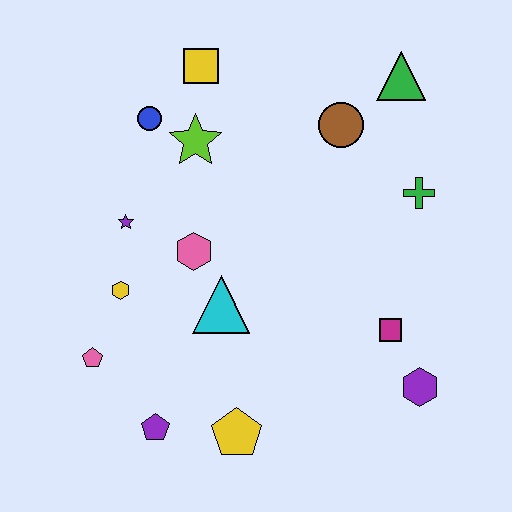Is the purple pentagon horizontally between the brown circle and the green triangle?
No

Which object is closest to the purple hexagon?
The magenta square is closest to the purple hexagon.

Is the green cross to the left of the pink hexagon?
No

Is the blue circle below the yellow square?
Yes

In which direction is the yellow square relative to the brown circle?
The yellow square is to the left of the brown circle.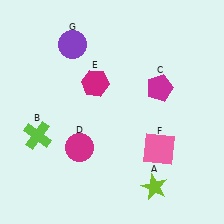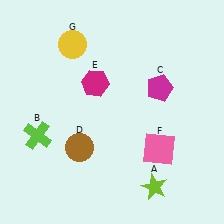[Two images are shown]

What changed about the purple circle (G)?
In Image 1, G is purple. In Image 2, it changed to yellow.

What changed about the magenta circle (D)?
In Image 1, D is magenta. In Image 2, it changed to brown.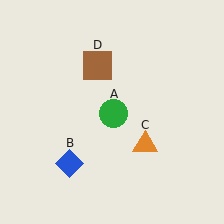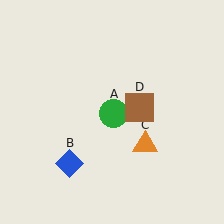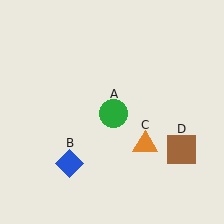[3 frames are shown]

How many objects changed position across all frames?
1 object changed position: brown square (object D).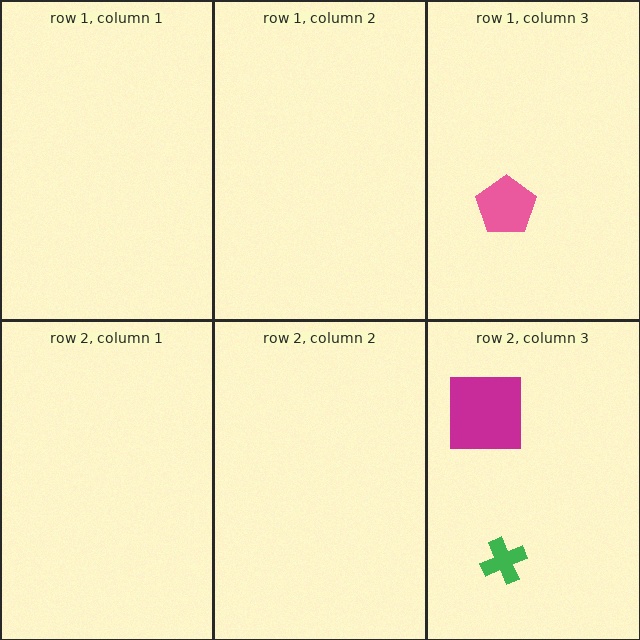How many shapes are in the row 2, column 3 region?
2.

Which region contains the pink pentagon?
The row 1, column 3 region.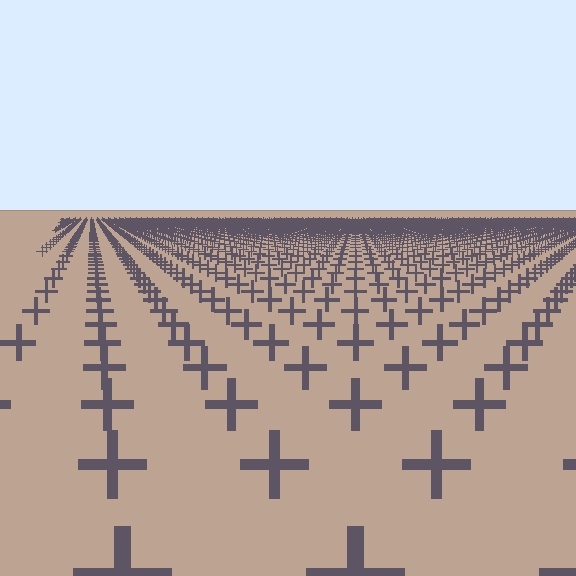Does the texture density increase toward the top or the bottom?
Density increases toward the top.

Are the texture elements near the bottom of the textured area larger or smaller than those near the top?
Larger. Near the bottom, elements are closer to the viewer and appear at a bigger on-screen size.